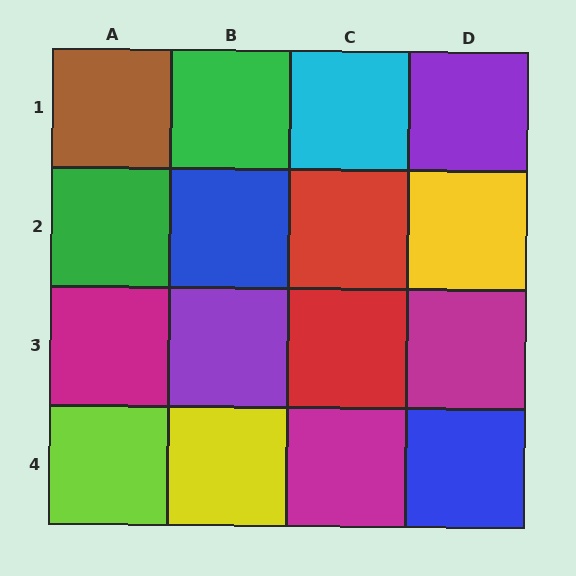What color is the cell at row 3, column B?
Purple.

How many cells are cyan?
1 cell is cyan.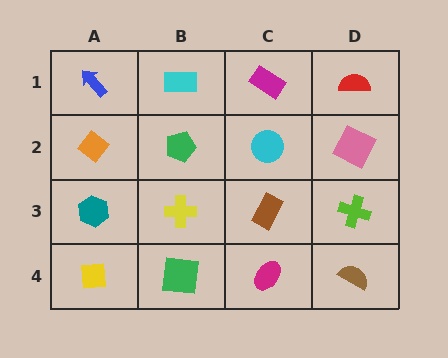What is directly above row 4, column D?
A lime cross.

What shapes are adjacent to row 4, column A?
A teal hexagon (row 3, column A), a green square (row 4, column B).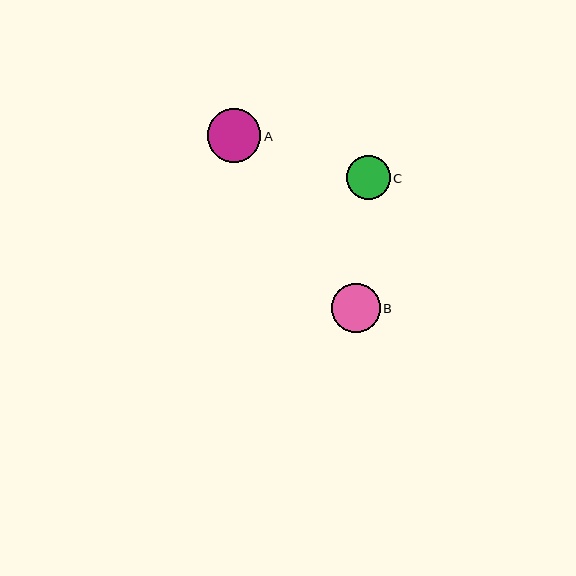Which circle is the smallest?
Circle C is the smallest with a size of approximately 44 pixels.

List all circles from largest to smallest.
From largest to smallest: A, B, C.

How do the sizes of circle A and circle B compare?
Circle A and circle B are approximately the same size.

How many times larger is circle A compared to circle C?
Circle A is approximately 1.2 times the size of circle C.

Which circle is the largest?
Circle A is the largest with a size of approximately 54 pixels.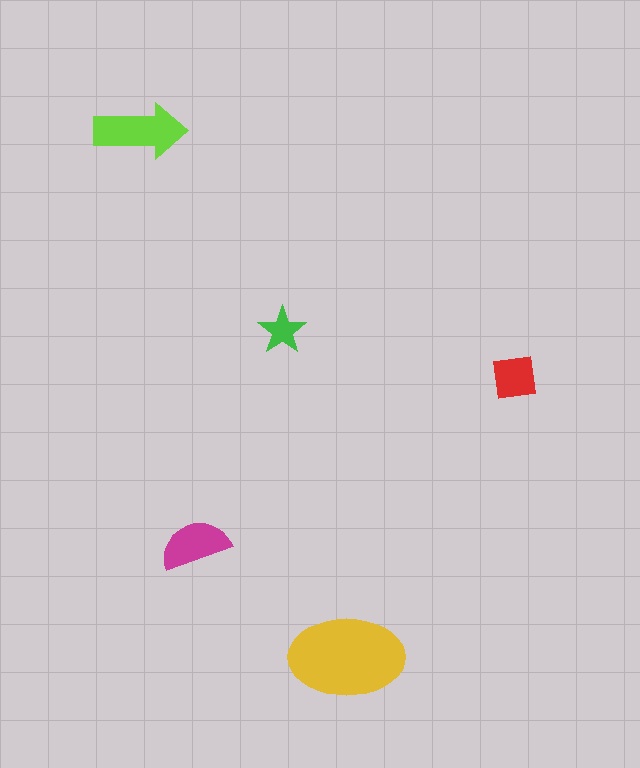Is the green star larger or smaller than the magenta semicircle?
Smaller.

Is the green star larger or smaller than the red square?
Smaller.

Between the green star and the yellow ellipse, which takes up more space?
The yellow ellipse.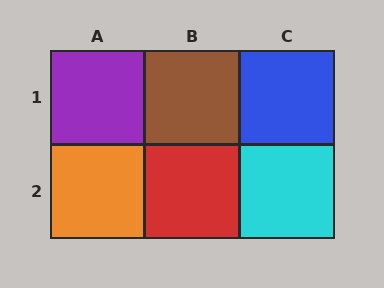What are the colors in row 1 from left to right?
Purple, brown, blue.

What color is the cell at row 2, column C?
Cyan.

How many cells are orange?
1 cell is orange.